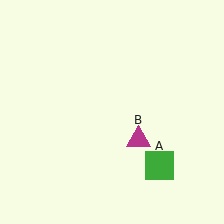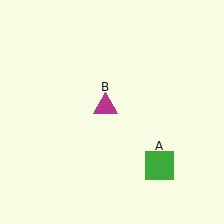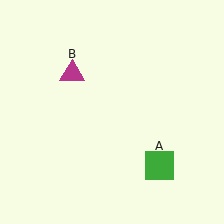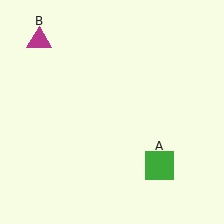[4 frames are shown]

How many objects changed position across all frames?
1 object changed position: magenta triangle (object B).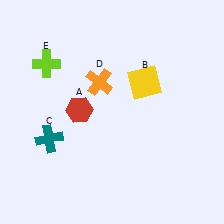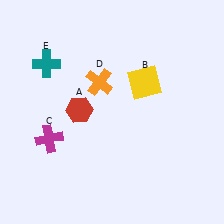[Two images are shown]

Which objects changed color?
C changed from teal to magenta. E changed from lime to teal.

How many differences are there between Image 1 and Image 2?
There are 2 differences between the two images.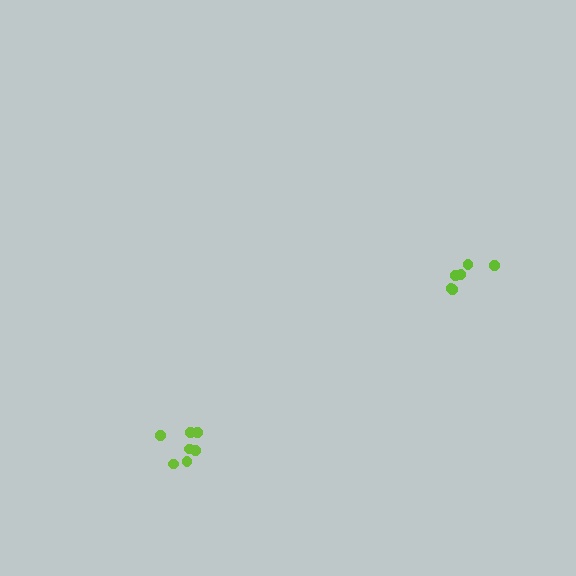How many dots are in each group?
Group 1: 7 dots, Group 2: 6 dots (13 total).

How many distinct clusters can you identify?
There are 2 distinct clusters.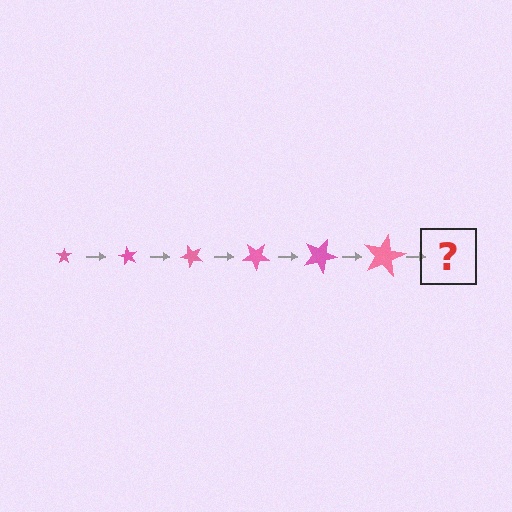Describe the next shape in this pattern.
It should be a star, larger than the previous one and rotated 360 degrees from the start.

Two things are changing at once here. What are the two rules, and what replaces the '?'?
The two rules are that the star grows larger each step and it rotates 60 degrees each step. The '?' should be a star, larger than the previous one and rotated 360 degrees from the start.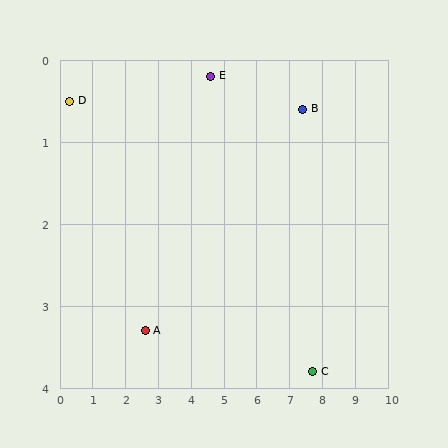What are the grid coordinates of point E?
Point E is at approximately (4.6, 0.2).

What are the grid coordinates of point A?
Point A is at approximately (2.6, 3.3).